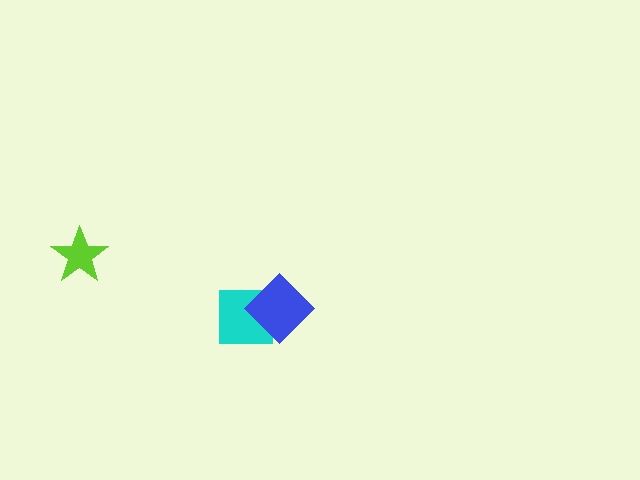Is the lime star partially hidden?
No, no other shape covers it.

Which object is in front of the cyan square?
The blue diamond is in front of the cyan square.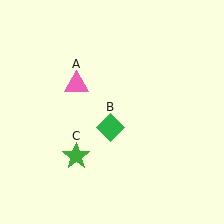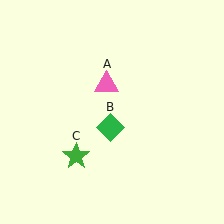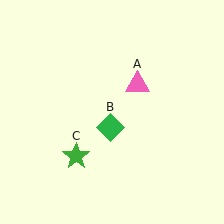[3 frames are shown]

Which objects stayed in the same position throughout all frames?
Green diamond (object B) and green star (object C) remained stationary.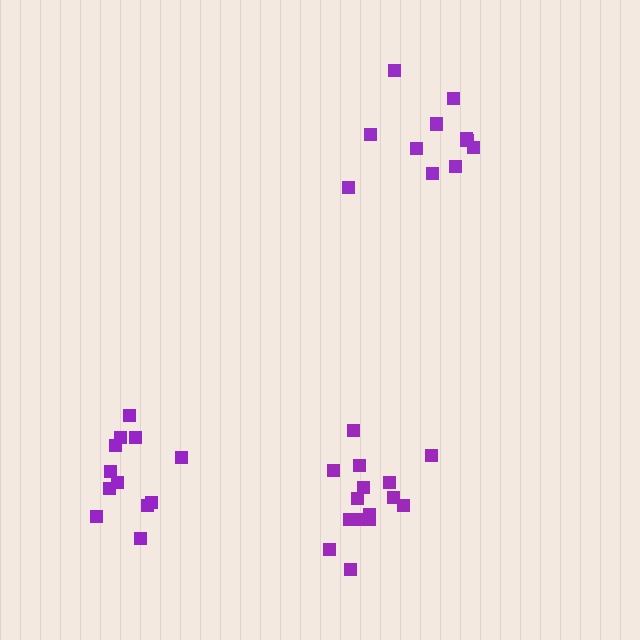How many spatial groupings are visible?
There are 3 spatial groupings.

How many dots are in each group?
Group 1: 11 dots, Group 2: 12 dots, Group 3: 15 dots (38 total).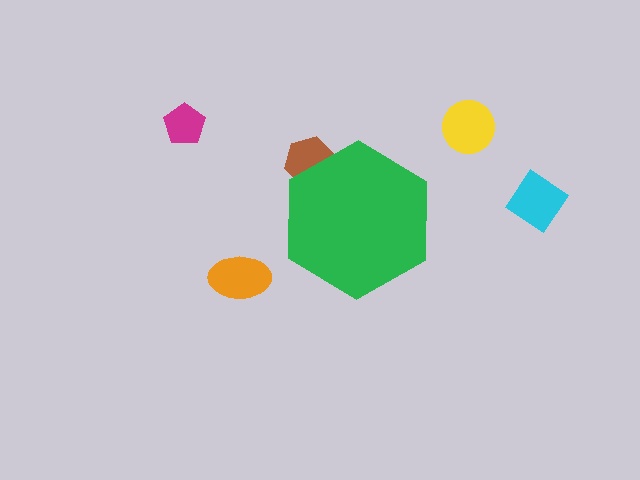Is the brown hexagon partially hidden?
Yes, the brown hexagon is partially hidden behind the green hexagon.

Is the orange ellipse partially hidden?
No, the orange ellipse is fully visible.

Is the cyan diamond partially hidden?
No, the cyan diamond is fully visible.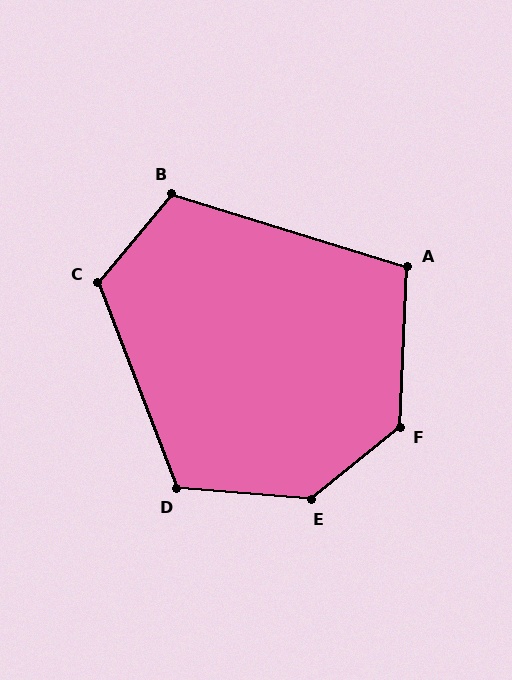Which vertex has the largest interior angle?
E, at approximately 136 degrees.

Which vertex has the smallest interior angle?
A, at approximately 105 degrees.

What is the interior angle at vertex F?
Approximately 132 degrees (obtuse).